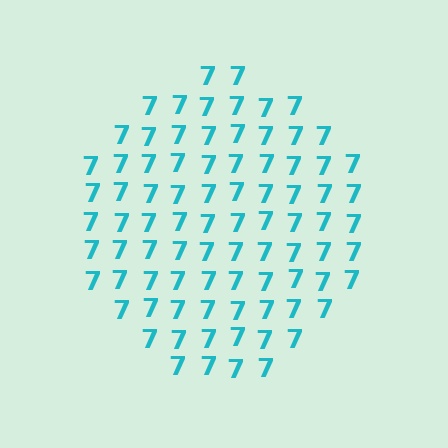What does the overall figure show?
The overall figure shows a circle.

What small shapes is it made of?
It is made of small digit 7's.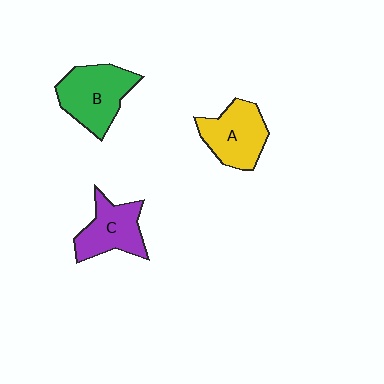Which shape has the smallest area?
Shape C (purple).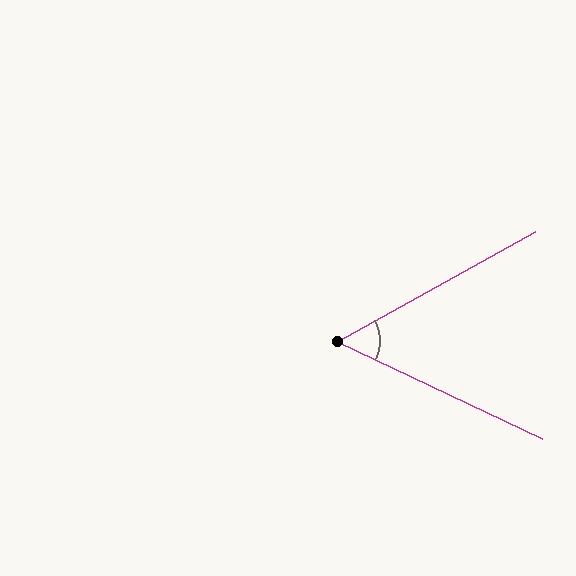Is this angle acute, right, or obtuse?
It is acute.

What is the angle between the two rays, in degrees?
Approximately 54 degrees.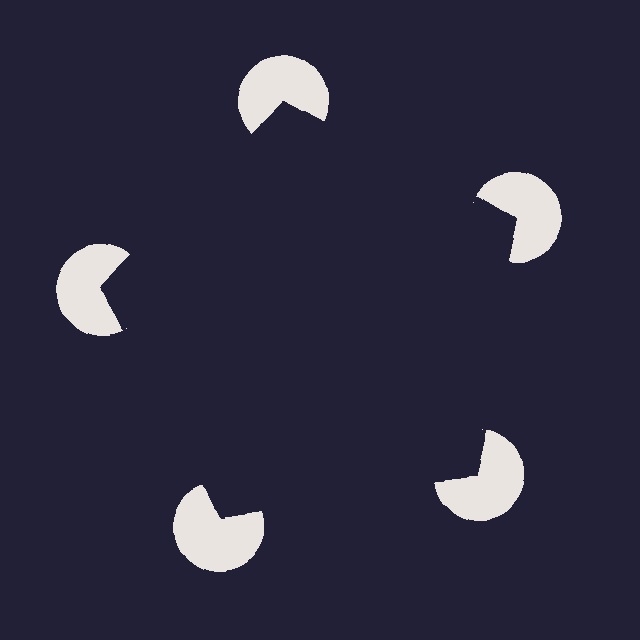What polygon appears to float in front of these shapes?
An illusory pentagon — its edges are inferred from the aligned wedge cuts in the pac-man discs, not physically drawn.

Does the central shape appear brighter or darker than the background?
It typically appears slightly darker than the background, even though no actual brightness change is drawn.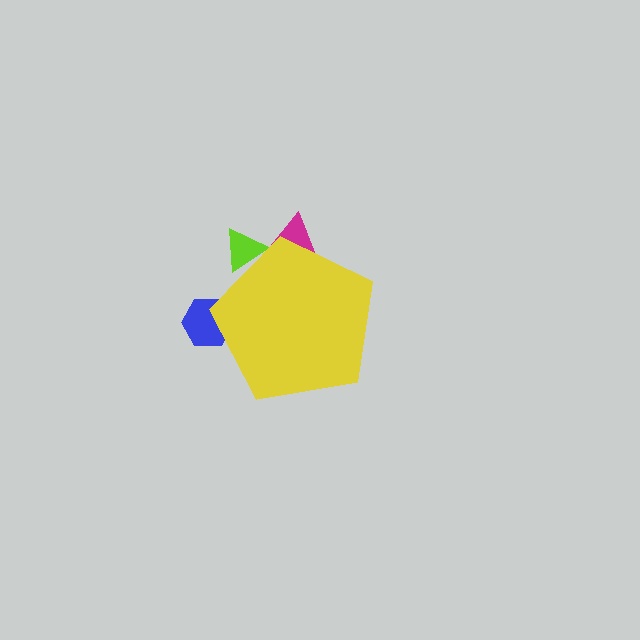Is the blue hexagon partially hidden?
Yes, the blue hexagon is partially hidden behind the yellow pentagon.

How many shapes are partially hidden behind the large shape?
3 shapes are partially hidden.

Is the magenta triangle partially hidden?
Yes, the magenta triangle is partially hidden behind the yellow pentagon.